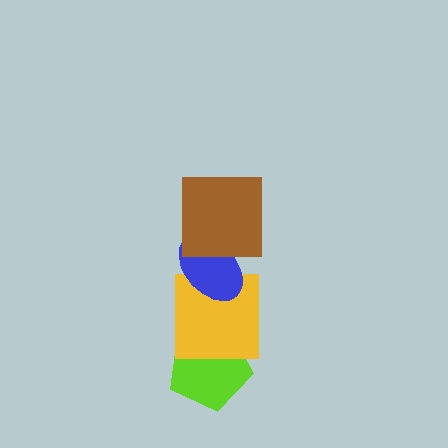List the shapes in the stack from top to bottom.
From top to bottom: the brown square, the blue ellipse, the yellow square, the lime pentagon.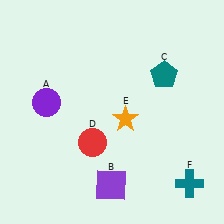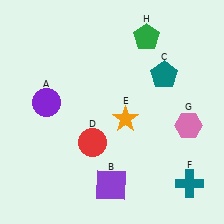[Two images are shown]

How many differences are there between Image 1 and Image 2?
There are 2 differences between the two images.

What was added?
A pink hexagon (G), a green pentagon (H) were added in Image 2.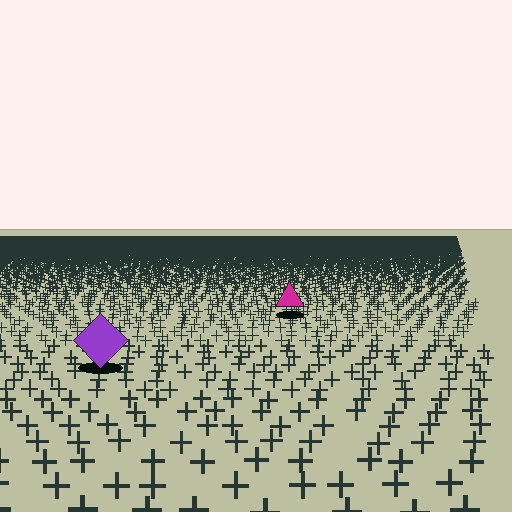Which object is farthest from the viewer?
The magenta triangle is farthest from the viewer. It appears smaller and the ground texture around it is denser.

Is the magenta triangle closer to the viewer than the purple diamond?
No. The purple diamond is closer — you can tell from the texture gradient: the ground texture is coarser near it.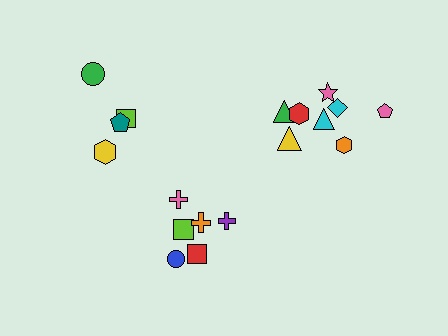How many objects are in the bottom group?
There are 6 objects.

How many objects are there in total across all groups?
There are 18 objects.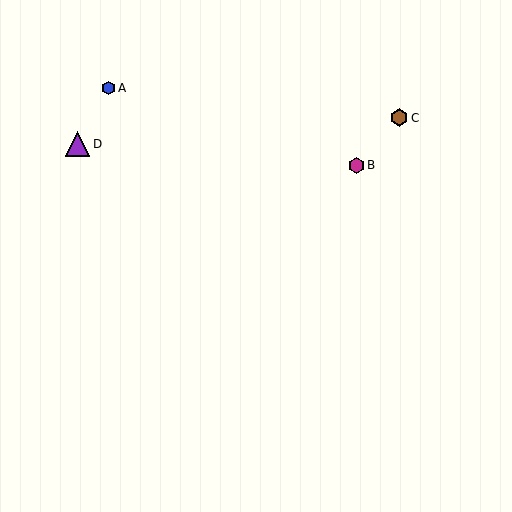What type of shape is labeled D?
Shape D is a purple triangle.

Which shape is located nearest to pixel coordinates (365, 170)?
The magenta hexagon (labeled B) at (356, 165) is nearest to that location.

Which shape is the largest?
The purple triangle (labeled D) is the largest.